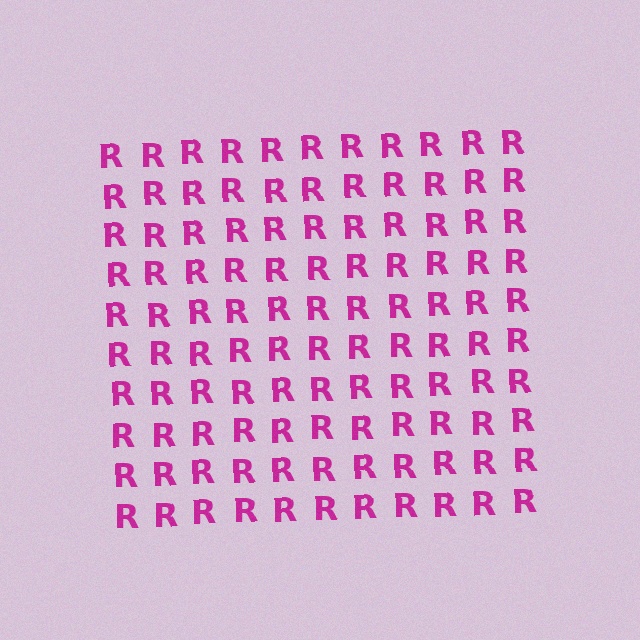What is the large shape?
The large shape is a square.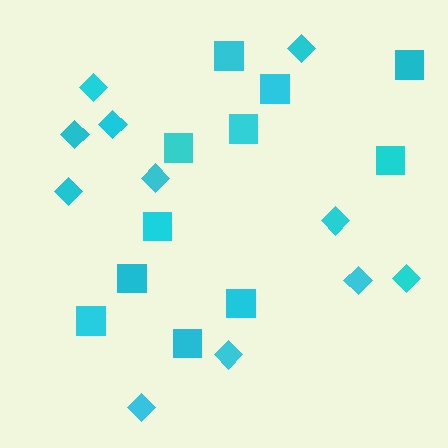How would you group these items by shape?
There are 2 groups: one group of squares (11) and one group of diamonds (11).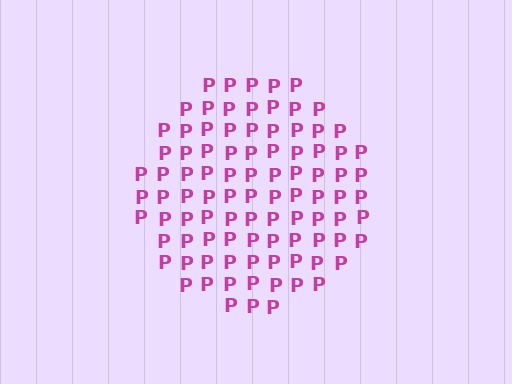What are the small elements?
The small elements are letter P's.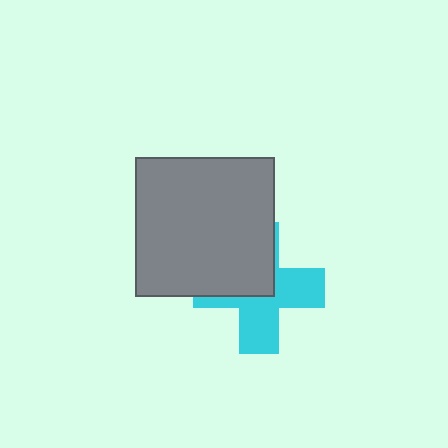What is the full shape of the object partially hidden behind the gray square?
The partially hidden object is a cyan cross.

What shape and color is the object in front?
The object in front is a gray square.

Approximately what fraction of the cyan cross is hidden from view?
Roughly 46% of the cyan cross is hidden behind the gray square.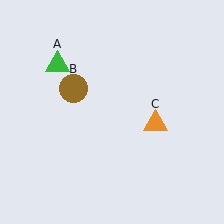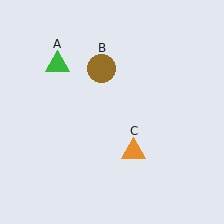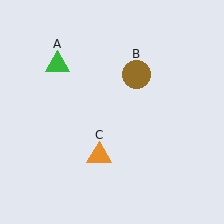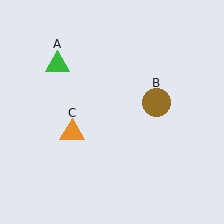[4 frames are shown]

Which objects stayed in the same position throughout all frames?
Green triangle (object A) remained stationary.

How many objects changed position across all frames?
2 objects changed position: brown circle (object B), orange triangle (object C).